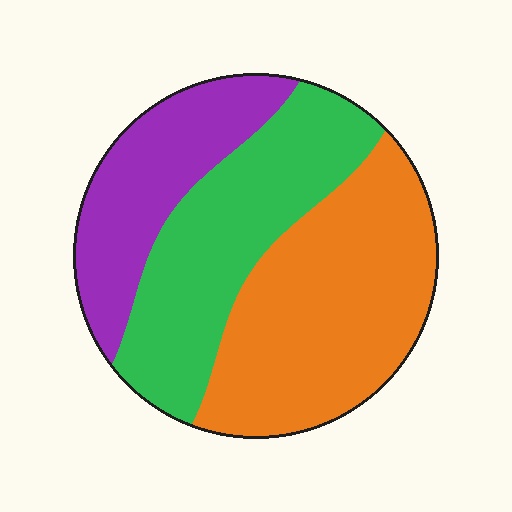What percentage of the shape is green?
Green takes up about one third (1/3) of the shape.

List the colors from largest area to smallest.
From largest to smallest: orange, green, purple.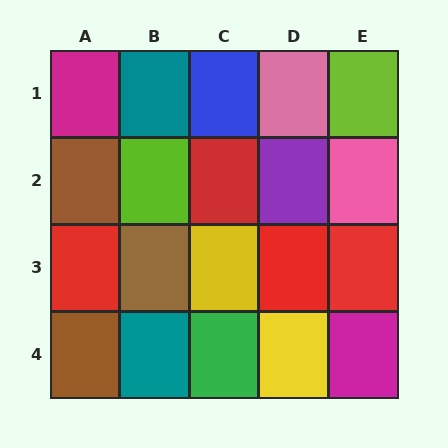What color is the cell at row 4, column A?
Brown.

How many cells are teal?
2 cells are teal.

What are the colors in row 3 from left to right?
Red, brown, yellow, red, red.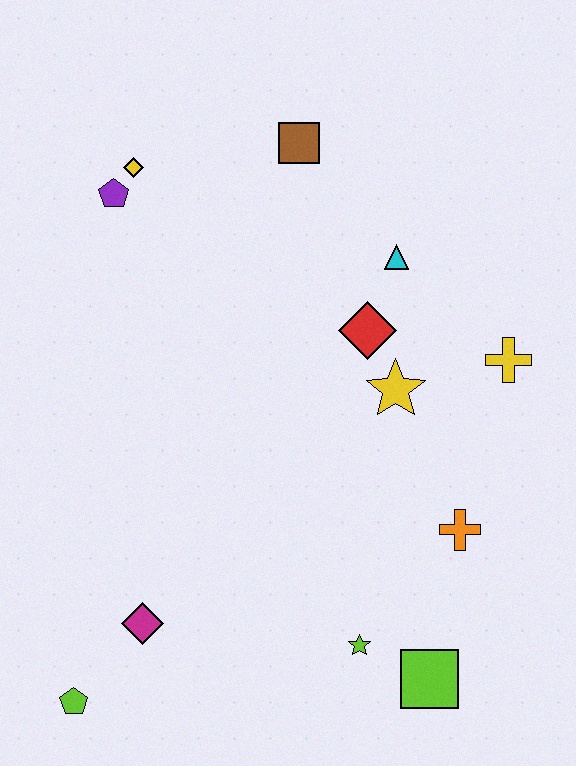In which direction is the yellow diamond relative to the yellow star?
The yellow diamond is to the left of the yellow star.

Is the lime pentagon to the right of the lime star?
No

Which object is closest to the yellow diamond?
The purple pentagon is closest to the yellow diamond.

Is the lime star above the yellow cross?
No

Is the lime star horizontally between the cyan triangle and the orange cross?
No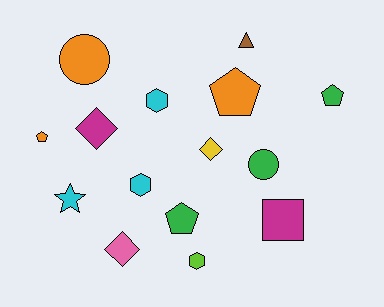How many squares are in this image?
There is 1 square.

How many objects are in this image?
There are 15 objects.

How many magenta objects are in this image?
There are 2 magenta objects.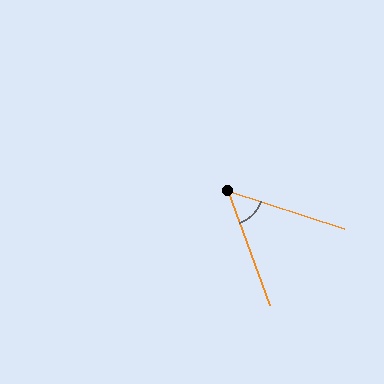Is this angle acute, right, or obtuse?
It is acute.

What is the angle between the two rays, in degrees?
Approximately 52 degrees.